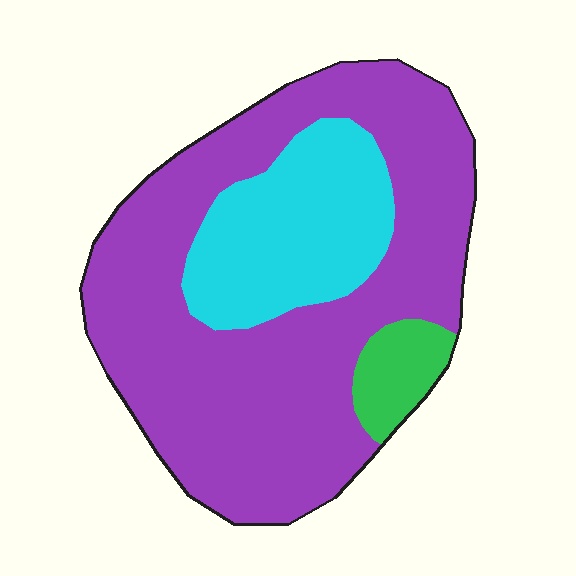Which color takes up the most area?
Purple, at roughly 70%.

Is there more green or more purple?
Purple.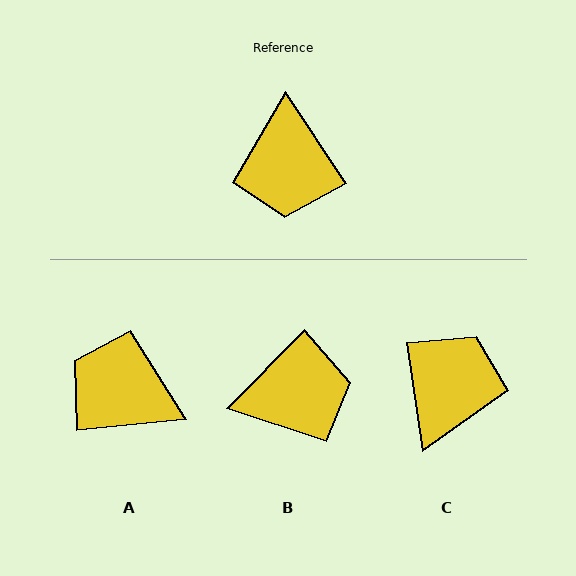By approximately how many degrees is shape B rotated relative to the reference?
Approximately 102 degrees counter-clockwise.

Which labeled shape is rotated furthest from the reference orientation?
C, about 155 degrees away.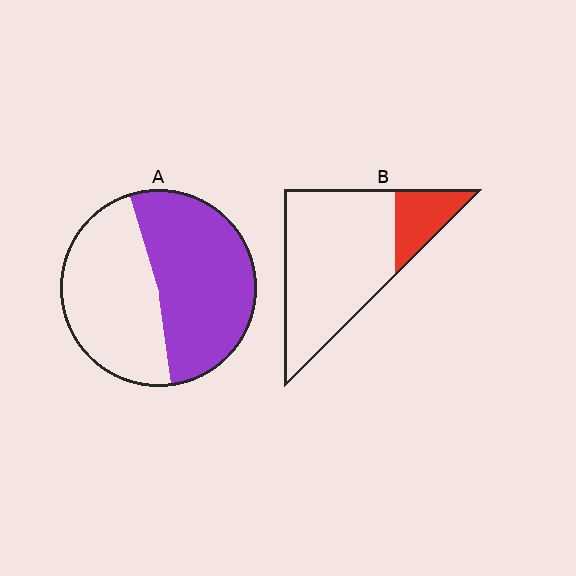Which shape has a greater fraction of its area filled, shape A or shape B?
Shape A.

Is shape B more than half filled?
No.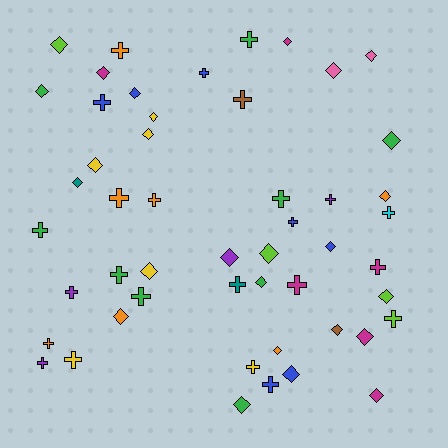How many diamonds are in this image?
There are 26 diamonds.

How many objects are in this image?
There are 50 objects.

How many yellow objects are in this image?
There are 6 yellow objects.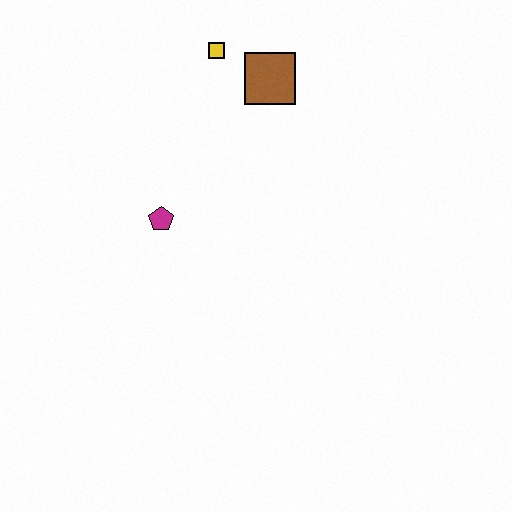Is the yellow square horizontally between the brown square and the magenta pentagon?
Yes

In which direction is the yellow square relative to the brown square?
The yellow square is to the left of the brown square.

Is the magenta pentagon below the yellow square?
Yes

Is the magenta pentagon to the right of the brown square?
No